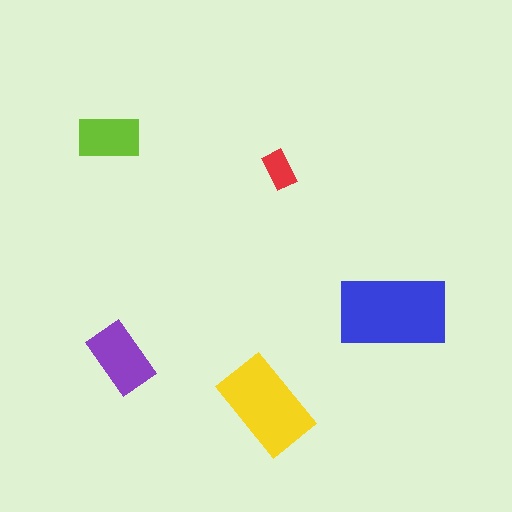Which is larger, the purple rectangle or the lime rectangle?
The purple one.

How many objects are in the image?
There are 5 objects in the image.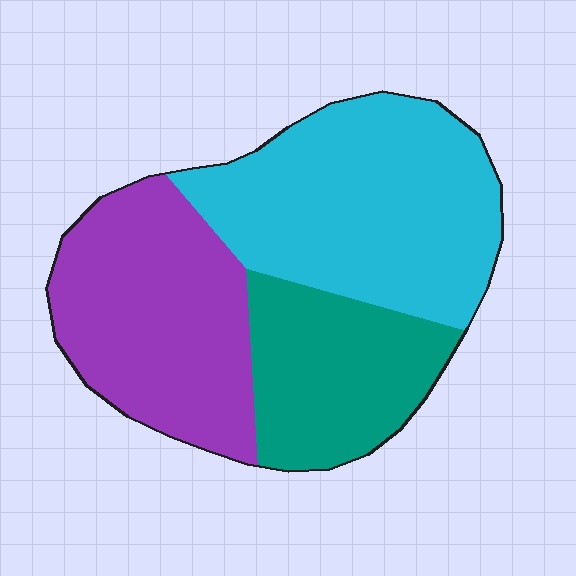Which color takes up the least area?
Teal, at roughly 25%.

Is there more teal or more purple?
Purple.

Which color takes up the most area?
Cyan, at roughly 40%.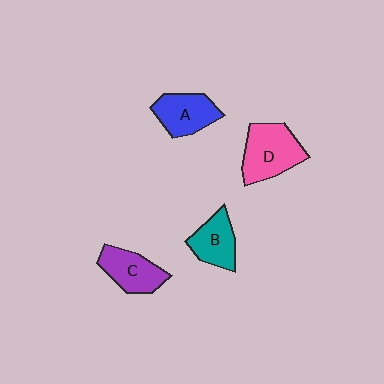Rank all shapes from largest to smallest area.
From largest to smallest: D (pink), A (blue), C (purple), B (teal).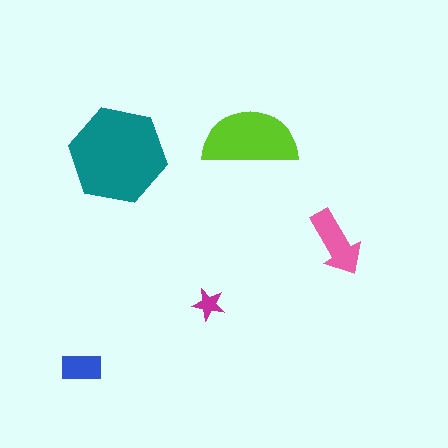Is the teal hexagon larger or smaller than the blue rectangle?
Larger.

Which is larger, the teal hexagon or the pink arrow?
The teal hexagon.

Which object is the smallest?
The magenta star.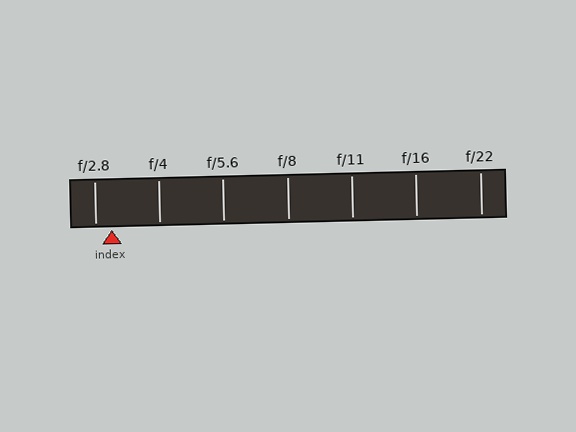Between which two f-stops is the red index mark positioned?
The index mark is between f/2.8 and f/4.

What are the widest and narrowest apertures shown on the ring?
The widest aperture shown is f/2.8 and the narrowest is f/22.